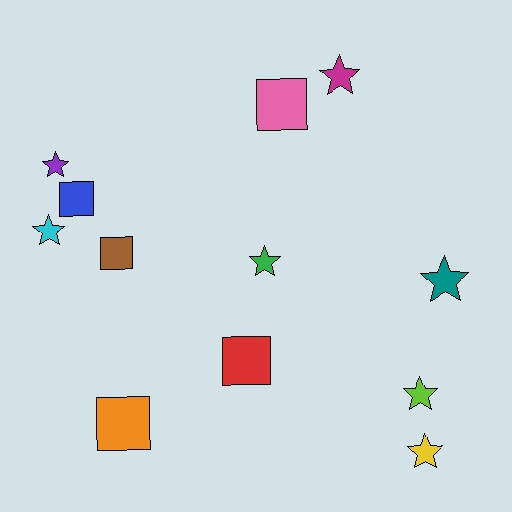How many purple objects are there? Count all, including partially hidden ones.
There is 1 purple object.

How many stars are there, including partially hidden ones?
There are 7 stars.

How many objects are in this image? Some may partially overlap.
There are 12 objects.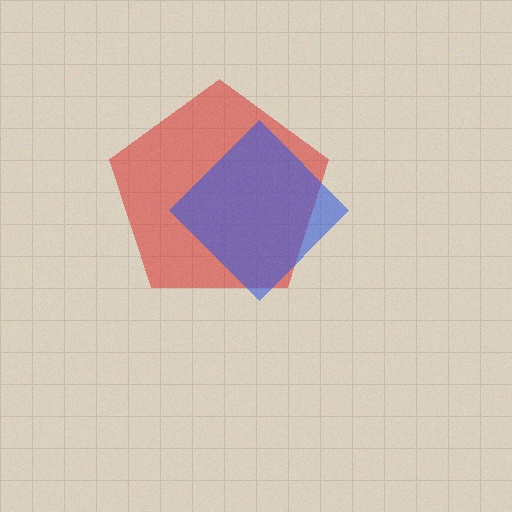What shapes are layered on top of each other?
The layered shapes are: a red pentagon, a blue diamond.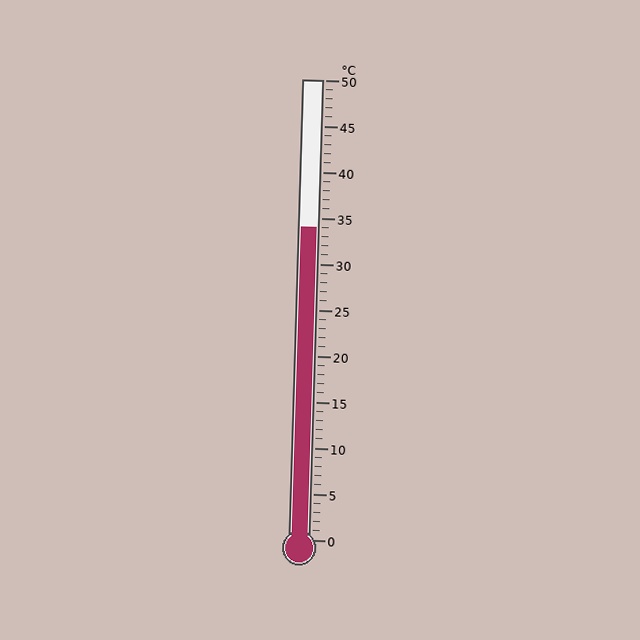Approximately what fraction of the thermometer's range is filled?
The thermometer is filled to approximately 70% of its range.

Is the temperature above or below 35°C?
The temperature is below 35°C.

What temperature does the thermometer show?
The thermometer shows approximately 34°C.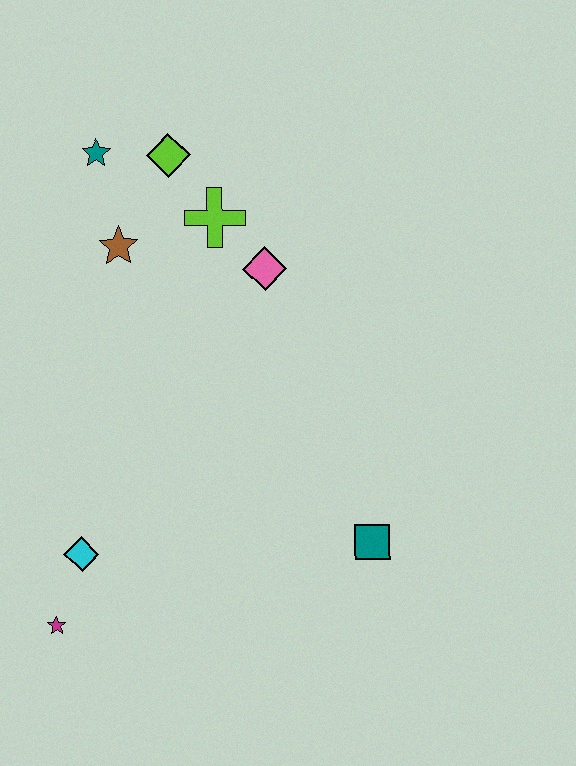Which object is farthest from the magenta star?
The lime diamond is farthest from the magenta star.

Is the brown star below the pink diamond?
No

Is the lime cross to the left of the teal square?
Yes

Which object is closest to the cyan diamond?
The magenta star is closest to the cyan diamond.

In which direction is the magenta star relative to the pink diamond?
The magenta star is below the pink diamond.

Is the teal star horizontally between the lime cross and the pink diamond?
No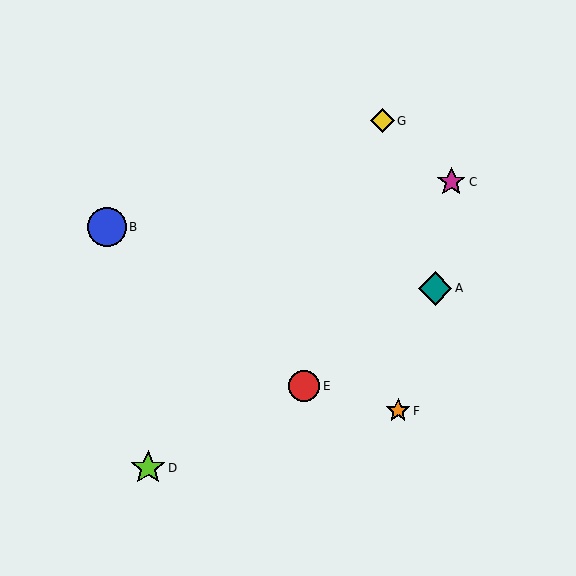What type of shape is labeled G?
Shape G is a yellow diamond.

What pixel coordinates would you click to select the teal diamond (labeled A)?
Click at (435, 288) to select the teal diamond A.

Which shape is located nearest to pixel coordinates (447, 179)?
The magenta star (labeled C) at (451, 182) is nearest to that location.